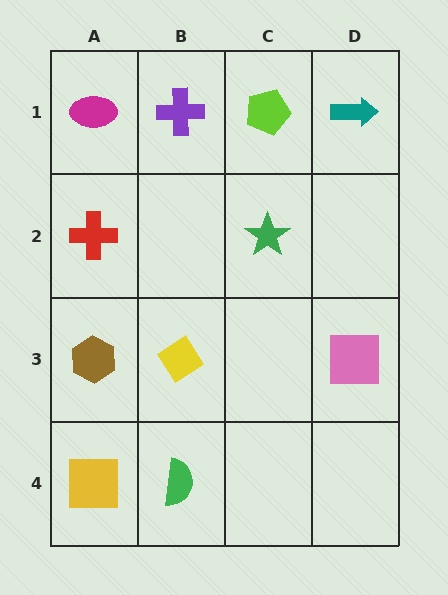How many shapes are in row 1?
4 shapes.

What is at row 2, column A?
A red cross.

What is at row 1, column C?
A lime pentagon.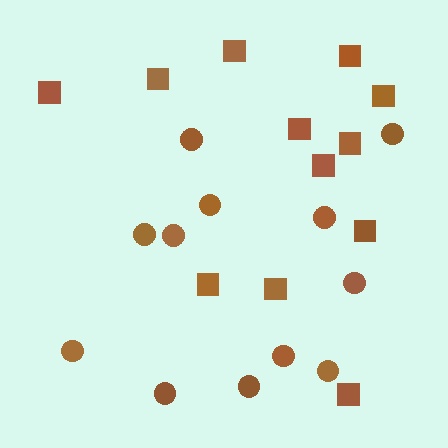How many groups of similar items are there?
There are 2 groups: one group of circles (12) and one group of squares (12).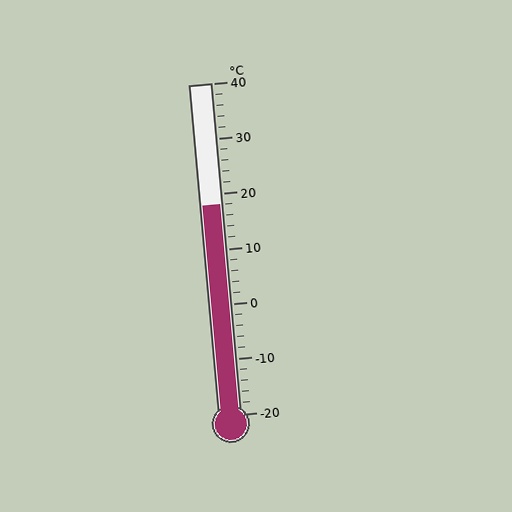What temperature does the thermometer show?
The thermometer shows approximately 18°C.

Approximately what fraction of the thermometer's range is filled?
The thermometer is filled to approximately 65% of its range.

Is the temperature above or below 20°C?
The temperature is below 20°C.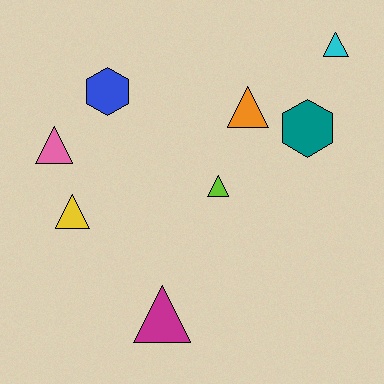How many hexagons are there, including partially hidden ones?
There are 2 hexagons.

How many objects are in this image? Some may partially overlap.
There are 8 objects.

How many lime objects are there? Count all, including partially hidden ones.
There is 1 lime object.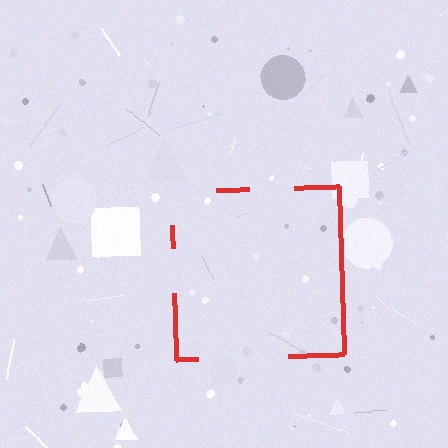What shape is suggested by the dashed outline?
The dashed outline suggests a square.